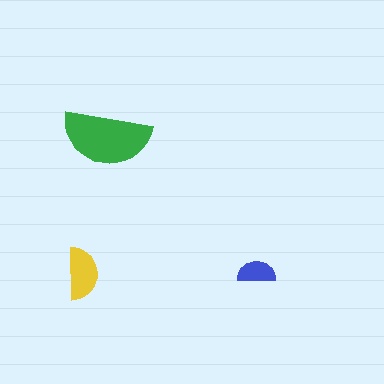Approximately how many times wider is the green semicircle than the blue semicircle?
About 2.5 times wider.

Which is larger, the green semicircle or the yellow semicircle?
The green one.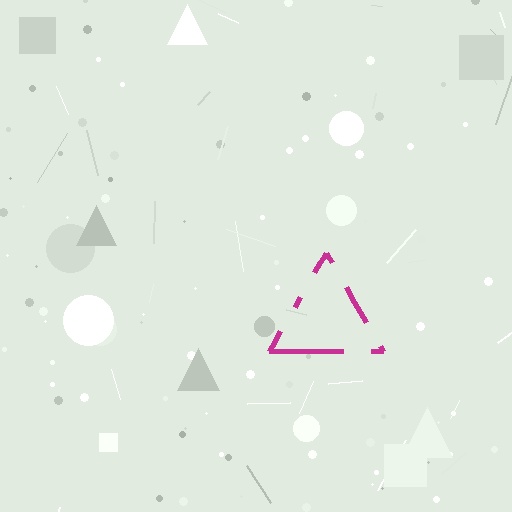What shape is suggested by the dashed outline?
The dashed outline suggests a triangle.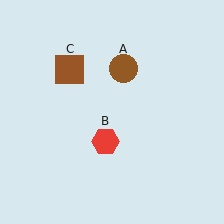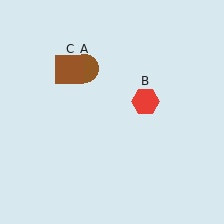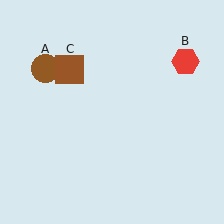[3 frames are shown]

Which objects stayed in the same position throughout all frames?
Brown square (object C) remained stationary.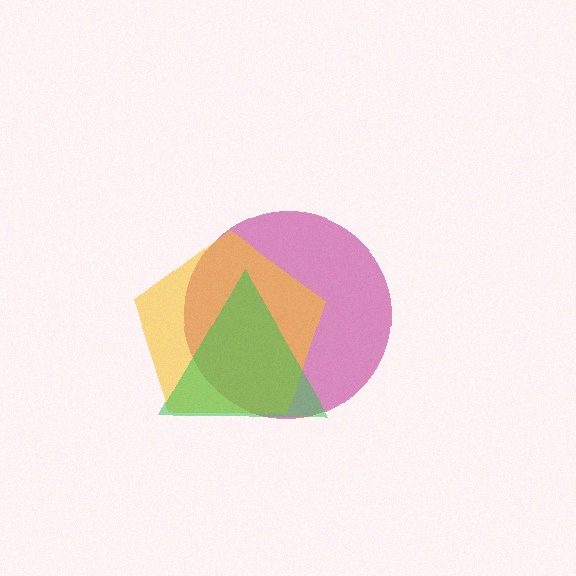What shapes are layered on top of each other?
The layered shapes are: a magenta circle, a yellow pentagon, a green triangle.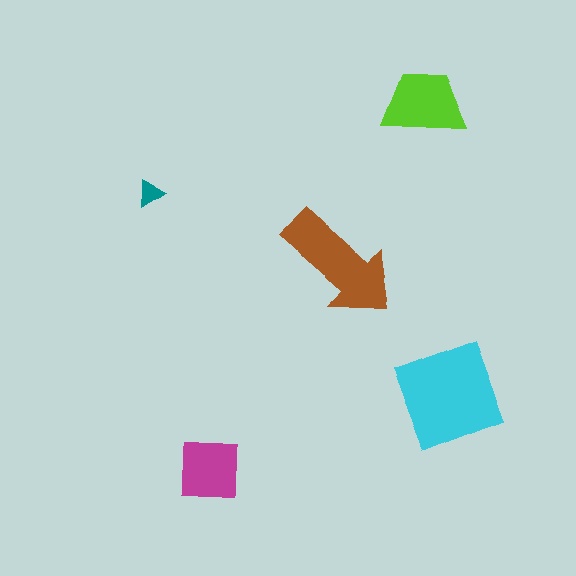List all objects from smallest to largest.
The teal triangle, the magenta square, the lime trapezoid, the brown arrow, the cyan diamond.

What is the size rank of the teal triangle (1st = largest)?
5th.